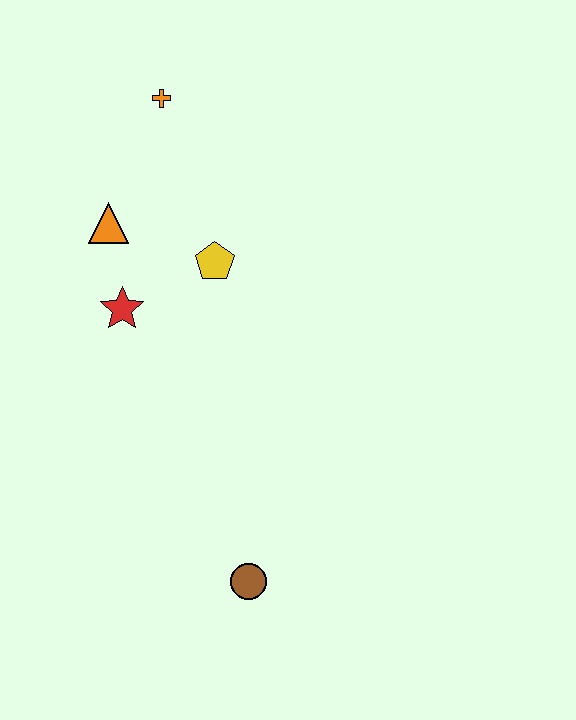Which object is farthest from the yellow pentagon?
The brown circle is farthest from the yellow pentagon.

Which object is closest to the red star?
The orange triangle is closest to the red star.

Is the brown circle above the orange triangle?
No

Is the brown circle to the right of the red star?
Yes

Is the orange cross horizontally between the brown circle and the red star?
Yes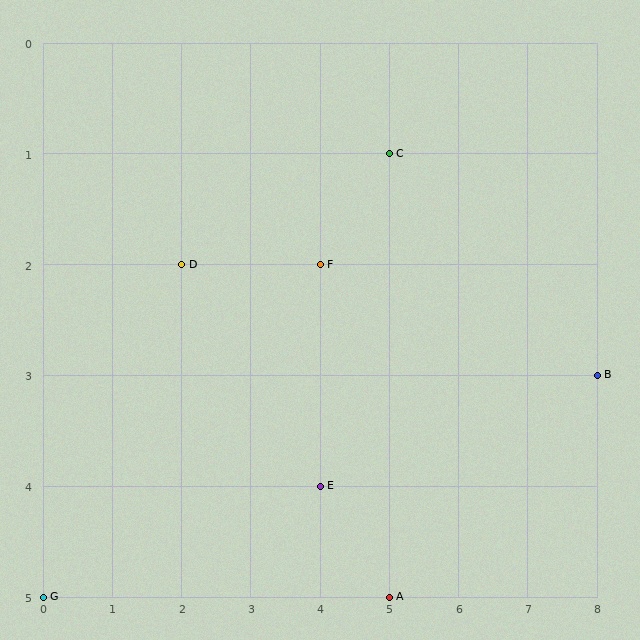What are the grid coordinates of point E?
Point E is at grid coordinates (4, 4).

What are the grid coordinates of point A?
Point A is at grid coordinates (5, 5).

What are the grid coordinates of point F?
Point F is at grid coordinates (4, 2).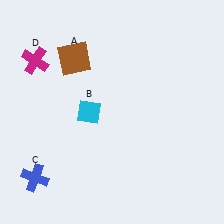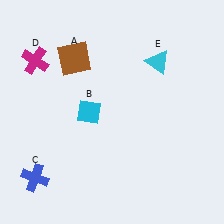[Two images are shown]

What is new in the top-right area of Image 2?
A cyan triangle (E) was added in the top-right area of Image 2.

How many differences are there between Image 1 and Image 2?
There is 1 difference between the two images.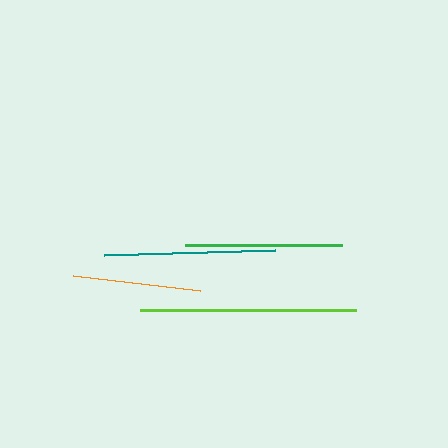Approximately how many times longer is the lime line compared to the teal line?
The lime line is approximately 1.3 times the length of the teal line.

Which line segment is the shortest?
The orange line is the shortest at approximately 128 pixels.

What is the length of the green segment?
The green segment is approximately 157 pixels long.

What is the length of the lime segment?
The lime segment is approximately 217 pixels long.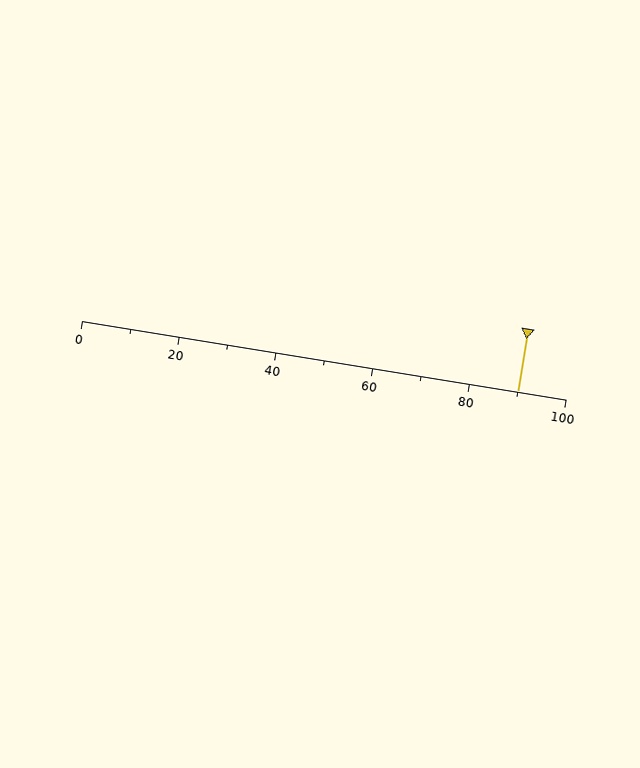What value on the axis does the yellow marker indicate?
The marker indicates approximately 90.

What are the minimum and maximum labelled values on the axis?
The axis runs from 0 to 100.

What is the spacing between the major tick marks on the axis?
The major ticks are spaced 20 apart.